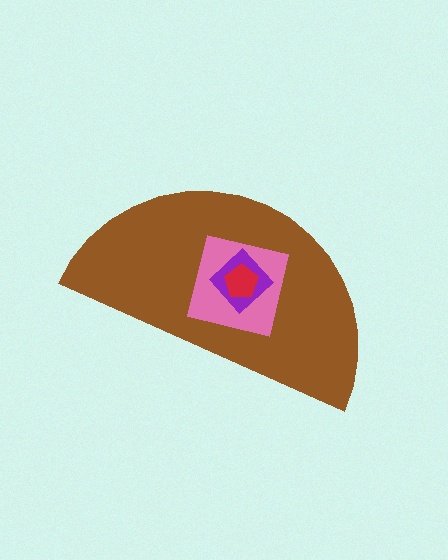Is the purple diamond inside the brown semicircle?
Yes.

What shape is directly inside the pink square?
The purple diamond.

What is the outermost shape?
The brown semicircle.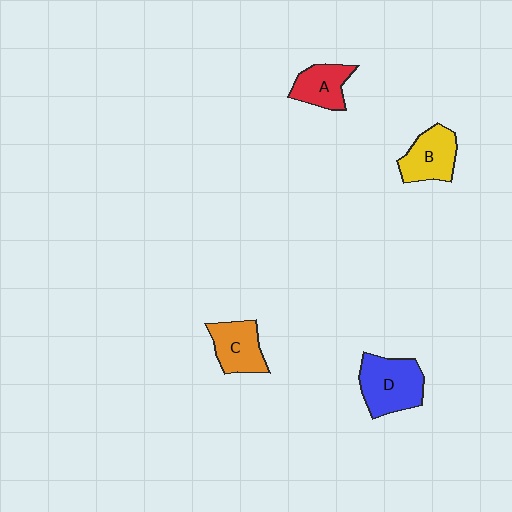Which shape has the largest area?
Shape D (blue).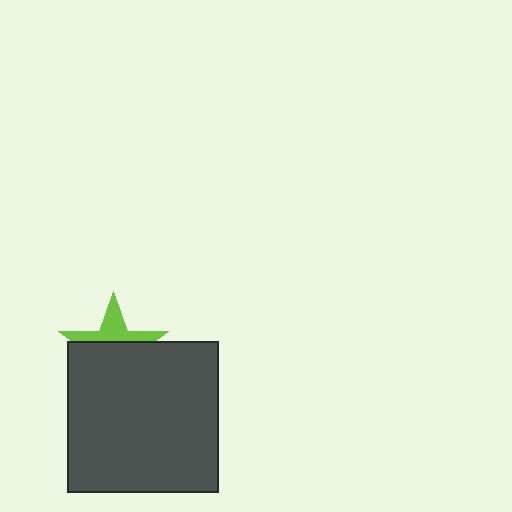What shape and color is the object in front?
The object in front is a dark gray square.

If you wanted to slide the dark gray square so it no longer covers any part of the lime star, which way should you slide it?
Slide it down — that is the most direct way to separate the two shapes.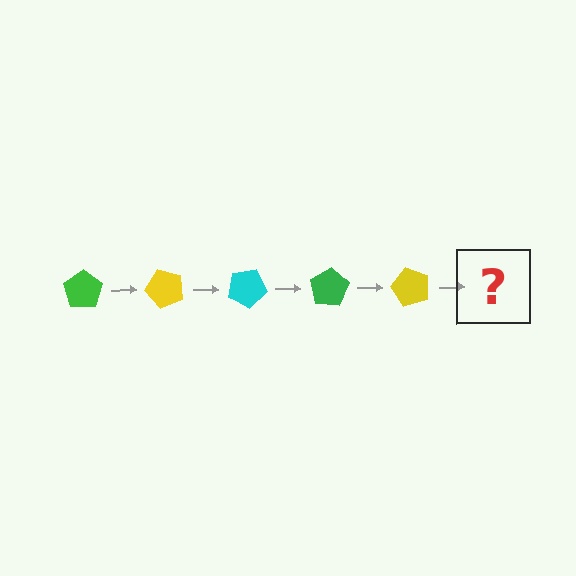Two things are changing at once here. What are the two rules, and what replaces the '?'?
The two rules are that it rotates 50 degrees each step and the color cycles through green, yellow, and cyan. The '?' should be a cyan pentagon, rotated 250 degrees from the start.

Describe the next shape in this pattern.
It should be a cyan pentagon, rotated 250 degrees from the start.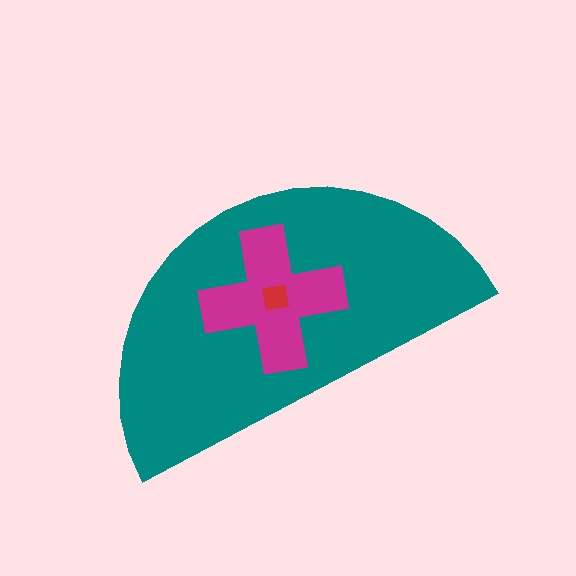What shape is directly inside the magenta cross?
The red square.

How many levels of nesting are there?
3.